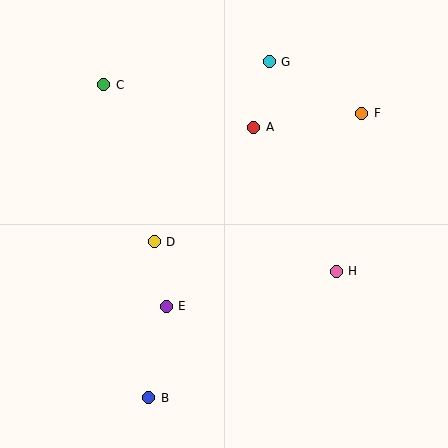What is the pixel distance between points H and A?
The distance between H and A is 166 pixels.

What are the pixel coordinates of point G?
Point G is at (269, 62).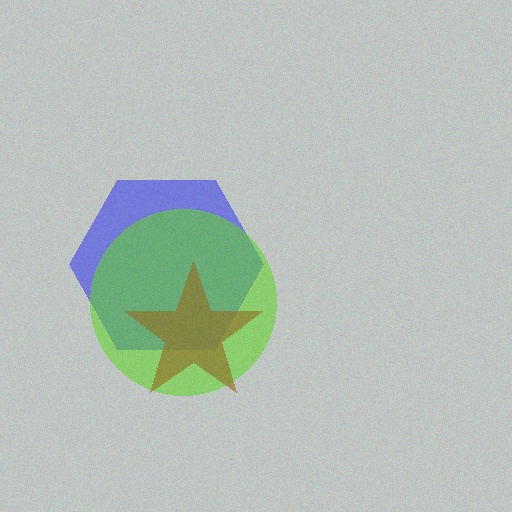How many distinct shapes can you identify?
There are 3 distinct shapes: a blue hexagon, a lime circle, a brown star.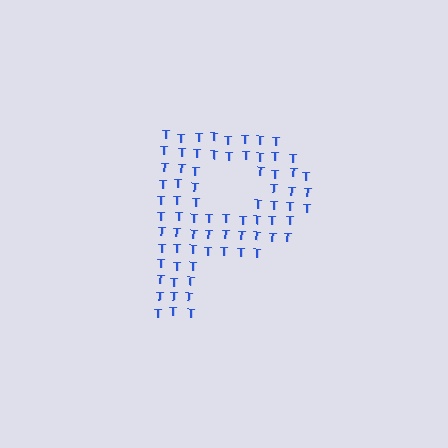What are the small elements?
The small elements are letter T's.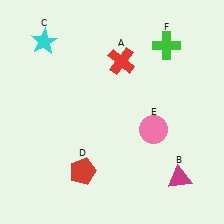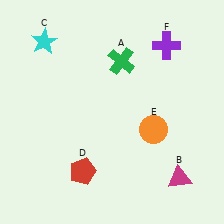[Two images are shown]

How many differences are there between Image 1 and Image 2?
There are 3 differences between the two images.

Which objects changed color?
A changed from red to green. E changed from pink to orange. F changed from green to purple.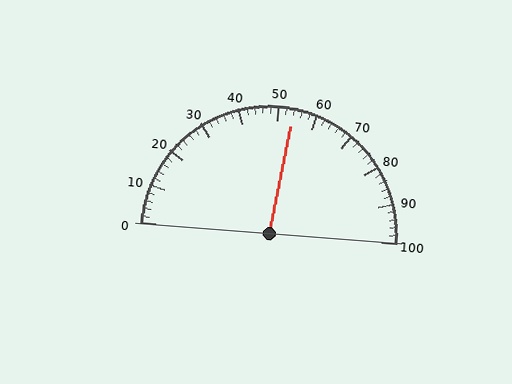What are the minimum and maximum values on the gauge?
The gauge ranges from 0 to 100.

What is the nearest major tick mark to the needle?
The nearest major tick mark is 50.